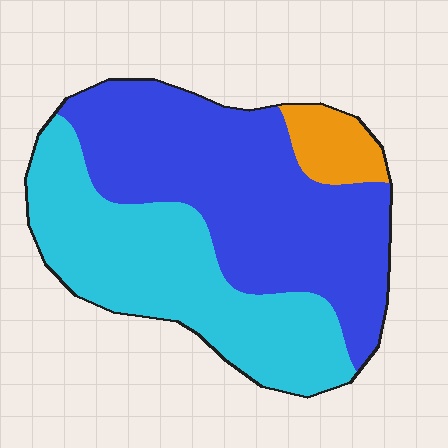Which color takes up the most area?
Blue, at roughly 50%.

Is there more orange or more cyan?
Cyan.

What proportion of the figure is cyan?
Cyan takes up between a third and a half of the figure.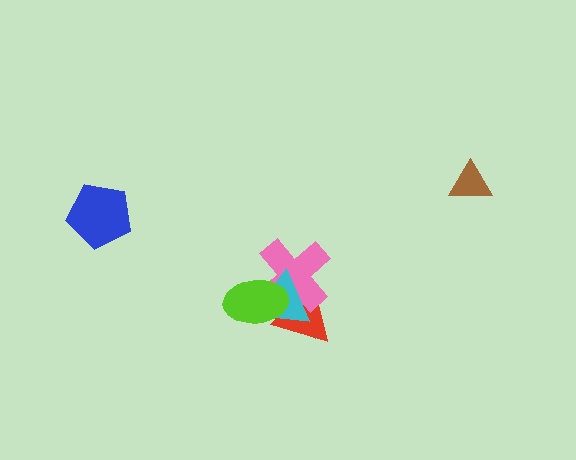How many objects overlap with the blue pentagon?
0 objects overlap with the blue pentagon.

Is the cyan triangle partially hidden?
Yes, it is partially covered by another shape.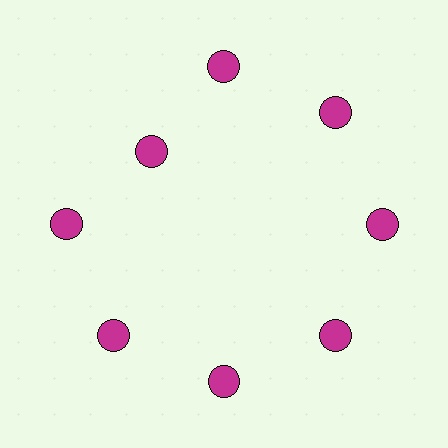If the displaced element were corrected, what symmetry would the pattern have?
It would have 8-fold rotational symmetry — the pattern would map onto itself every 45 degrees.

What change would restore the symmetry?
The symmetry would be restored by moving it outward, back onto the ring so that all 8 circles sit at equal angles and equal distance from the center.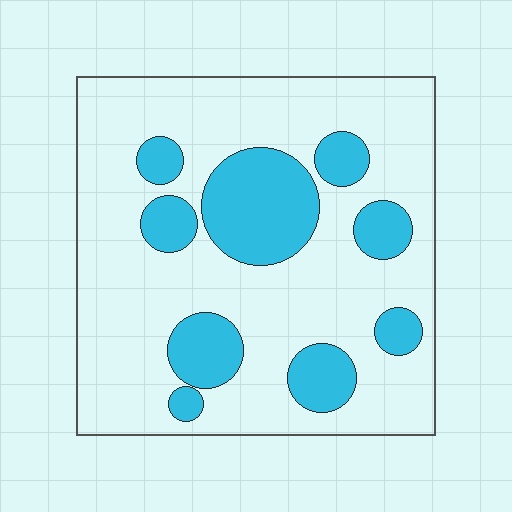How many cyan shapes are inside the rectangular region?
9.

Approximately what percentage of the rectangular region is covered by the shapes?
Approximately 25%.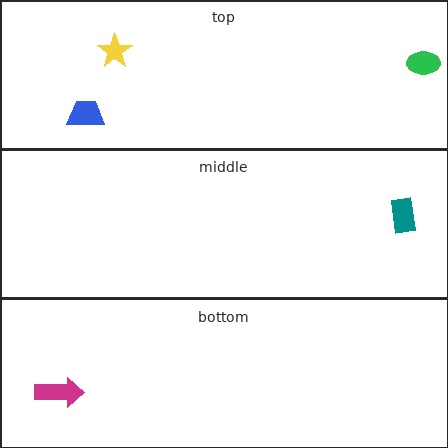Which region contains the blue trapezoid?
The top region.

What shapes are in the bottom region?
The magenta arrow.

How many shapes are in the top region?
3.